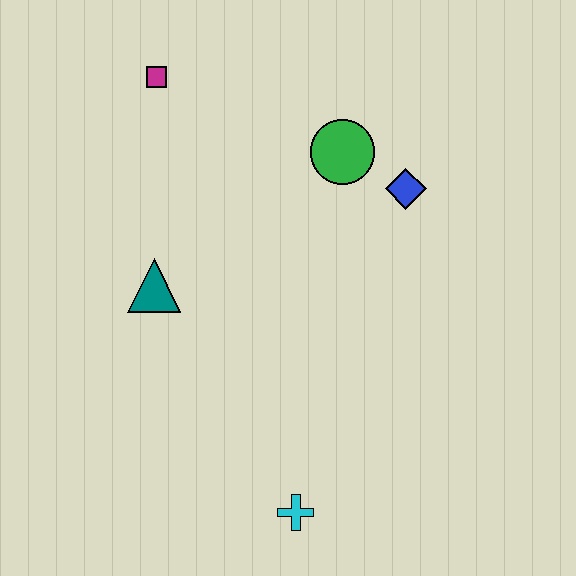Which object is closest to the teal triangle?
The magenta square is closest to the teal triangle.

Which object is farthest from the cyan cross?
The magenta square is farthest from the cyan cross.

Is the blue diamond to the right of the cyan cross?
Yes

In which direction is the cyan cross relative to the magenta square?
The cyan cross is below the magenta square.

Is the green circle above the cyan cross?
Yes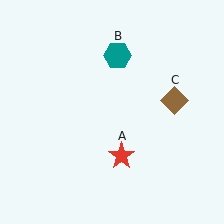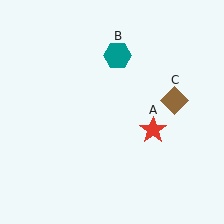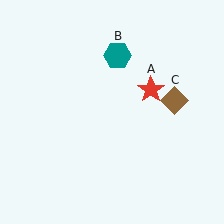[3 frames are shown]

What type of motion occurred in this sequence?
The red star (object A) rotated counterclockwise around the center of the scene.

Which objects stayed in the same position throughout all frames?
Teal hexagon (object B) and brown diamond (object C) remained stationary.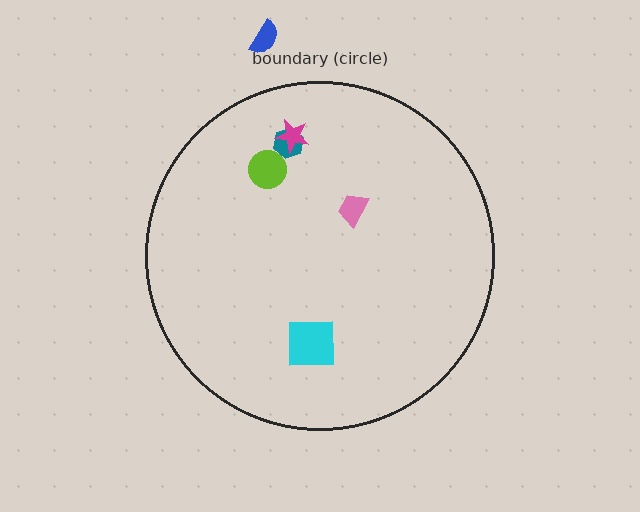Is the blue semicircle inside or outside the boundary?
Outside.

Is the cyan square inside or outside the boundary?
Inside.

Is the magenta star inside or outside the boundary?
Inside.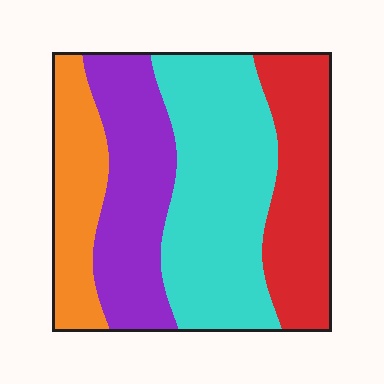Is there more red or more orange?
Red.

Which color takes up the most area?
Cyan, at roughly 35%.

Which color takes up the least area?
Orange, at roughly 15%.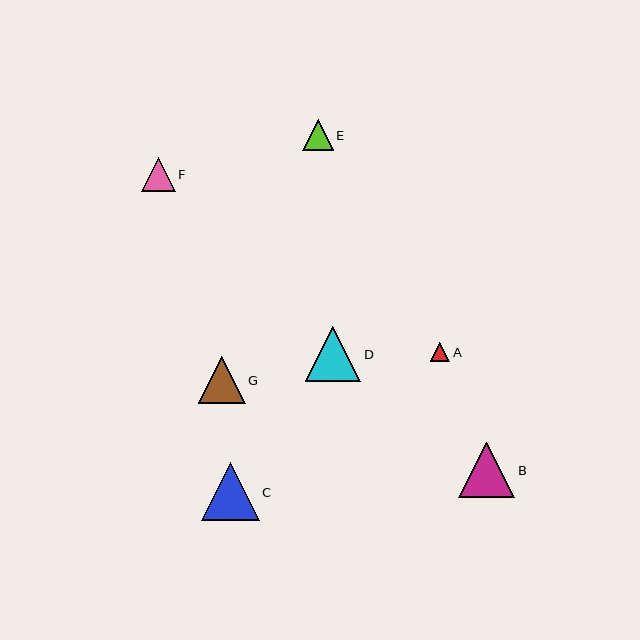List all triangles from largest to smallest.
From largest to smallest: C, B, D, G, F, E, A.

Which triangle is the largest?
Triangle C is the largest with a size of approximately 58 pixels.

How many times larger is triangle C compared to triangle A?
Triangle C is approximately 3.0 times the size of triangle A.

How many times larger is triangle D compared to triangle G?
Triangle D is approximately 1.2 times the size of triangle G.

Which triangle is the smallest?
Triangle A is the smallest with a size of approximately 19 pixels.